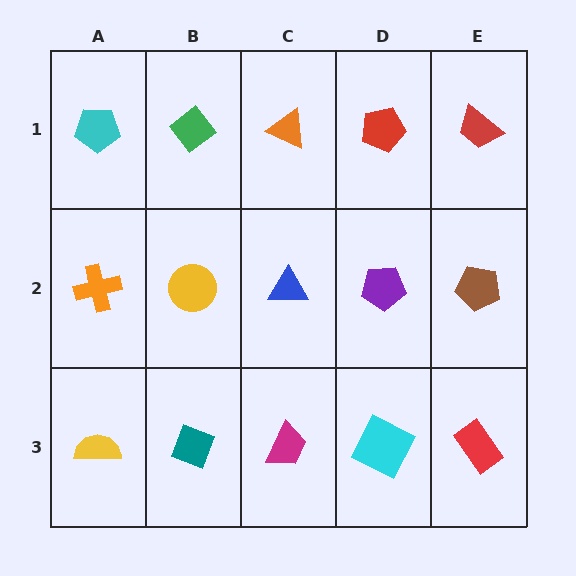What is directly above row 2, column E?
A red trapezoid.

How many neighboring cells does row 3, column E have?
2.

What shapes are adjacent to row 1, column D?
A purple pentagon (row 2, column D), an orange triangle (row 1, column C), a red trapezoid (row 1, column E).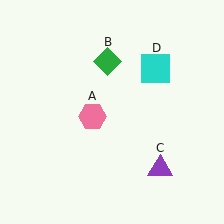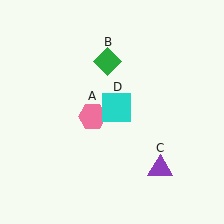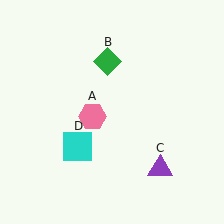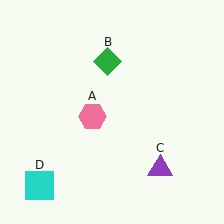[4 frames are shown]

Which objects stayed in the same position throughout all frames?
Pink hexagon (object A) and green diamond (object B) and purple triangle (object C) remained stationary.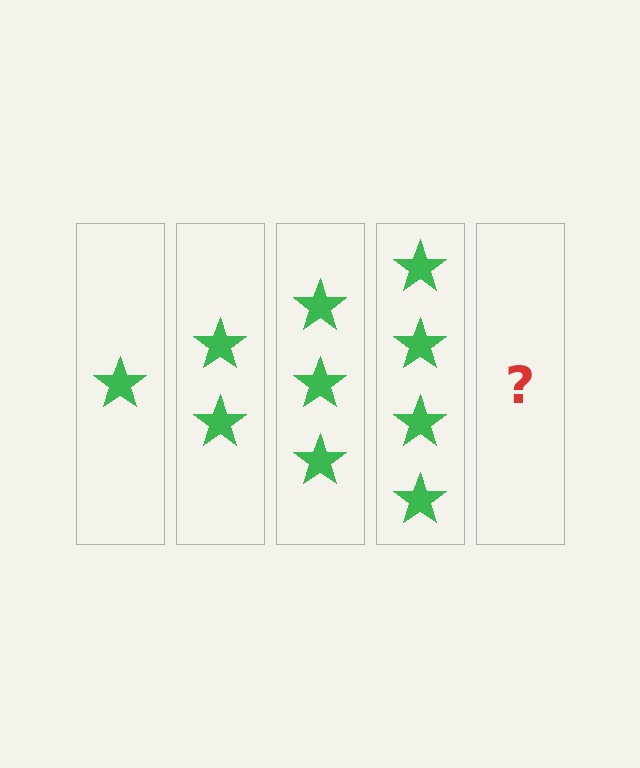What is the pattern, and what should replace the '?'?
The pattern is that each step adds one more star. The '?' should be 5 stars.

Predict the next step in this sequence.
The next step is 5 stars.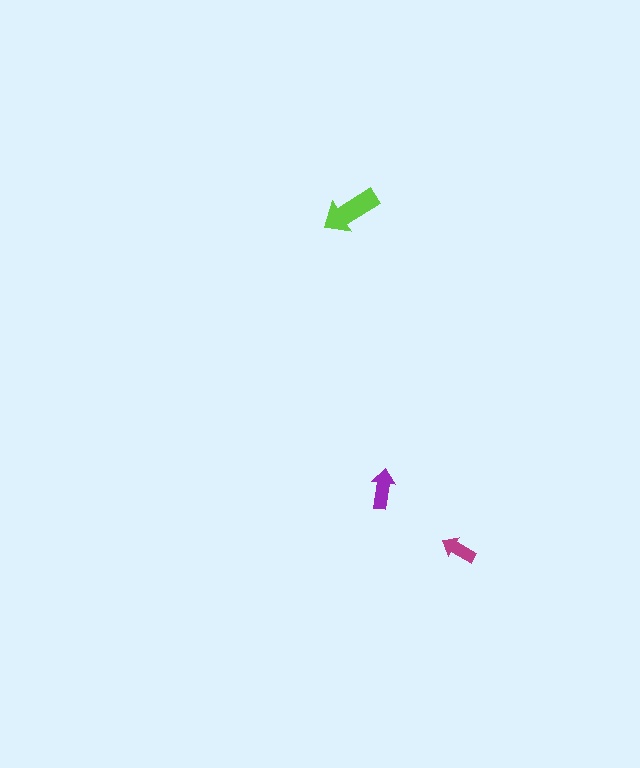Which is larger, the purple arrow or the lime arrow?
The lime one.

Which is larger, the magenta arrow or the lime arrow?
The lime one.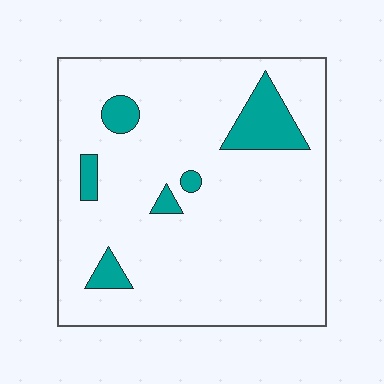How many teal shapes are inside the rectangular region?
6.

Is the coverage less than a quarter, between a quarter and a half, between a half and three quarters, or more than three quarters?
Less than a quarter.